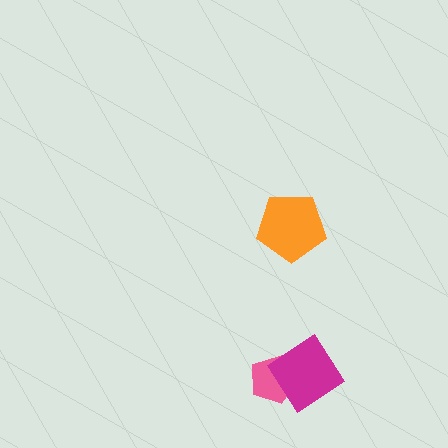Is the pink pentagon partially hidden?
Yes, it is partially covered by another shape.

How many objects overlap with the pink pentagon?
1 object overlaps with the pink pentagon.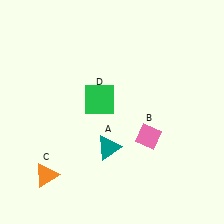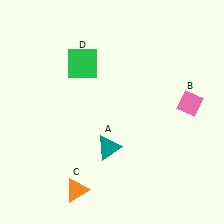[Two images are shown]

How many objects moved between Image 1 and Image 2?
3 objects moved between the two images.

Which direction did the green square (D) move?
The green square (D) moved up.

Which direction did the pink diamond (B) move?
The pink diamond (B) moved right.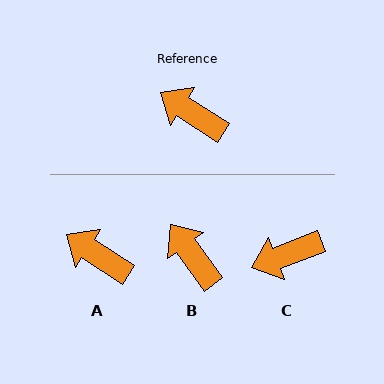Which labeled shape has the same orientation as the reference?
A.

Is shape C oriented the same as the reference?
No, it is off by about 54 degrees.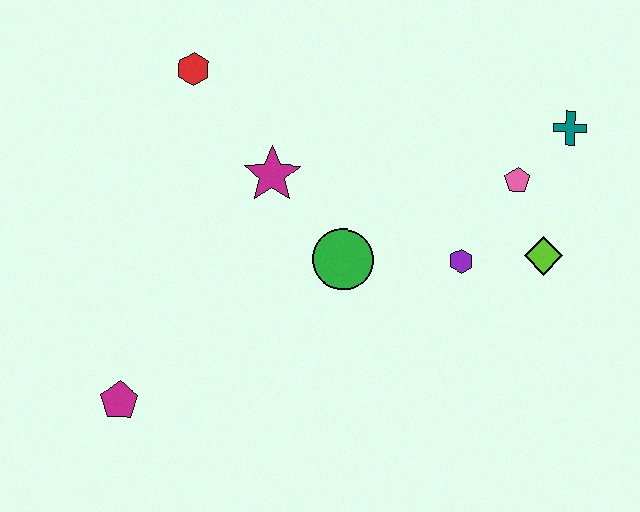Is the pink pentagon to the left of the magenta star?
No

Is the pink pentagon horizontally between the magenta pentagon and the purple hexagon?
No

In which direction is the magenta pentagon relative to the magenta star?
The magenta pentagon is below the magenta star.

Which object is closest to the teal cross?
The pink pentagon is closest to the teal cross.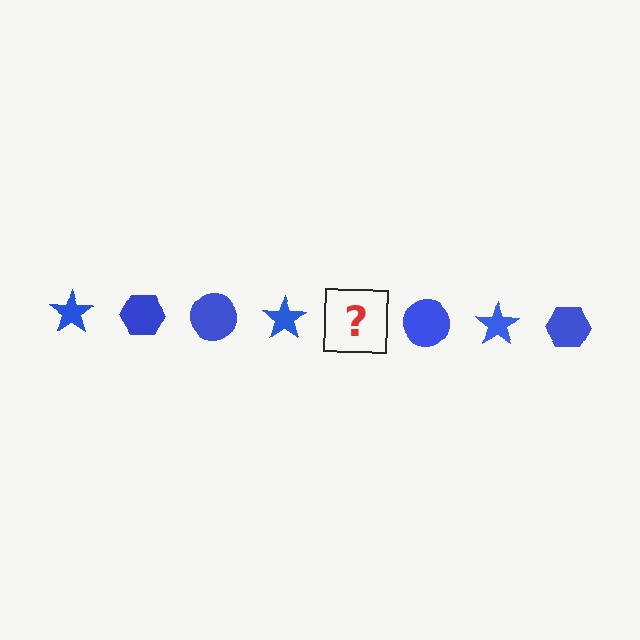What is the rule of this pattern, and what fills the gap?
The rule is that the pattern cycles through star, hexagon, circle shapes in blue. The gap should be filled with a blue hexagon.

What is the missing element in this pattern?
The missing element is a blue hexagon.